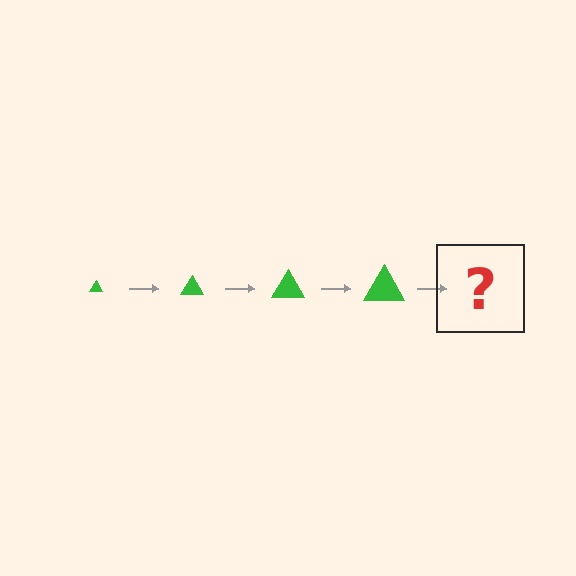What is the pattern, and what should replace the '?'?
The pattern is that the triangle gets progressively larger each step. The '?' should be a green triangle, larger than the previous one.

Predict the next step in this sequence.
The next step is a green triangle, larger than the previous one.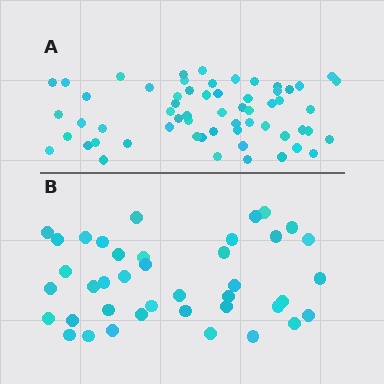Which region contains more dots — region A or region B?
Region A (the top region) has more dots.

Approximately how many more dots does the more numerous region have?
Region A has approximately 20 more dots than region B.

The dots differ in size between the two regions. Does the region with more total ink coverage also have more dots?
No. Region B has more total ink coverage because its dots are larger, but region A actually contains more individual dots. Total area can be misleading — the number of items is what matters here.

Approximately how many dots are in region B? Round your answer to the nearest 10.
About 40 dots.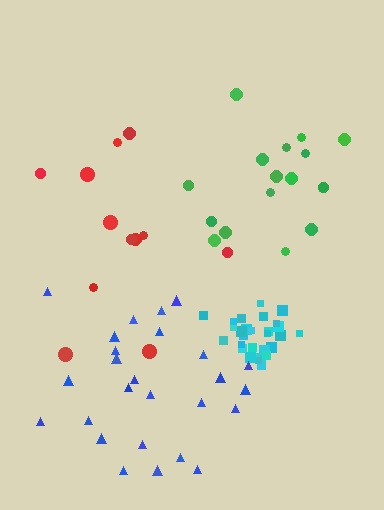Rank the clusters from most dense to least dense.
cyan, green, blue, red.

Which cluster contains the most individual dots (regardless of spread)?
Cyan (29).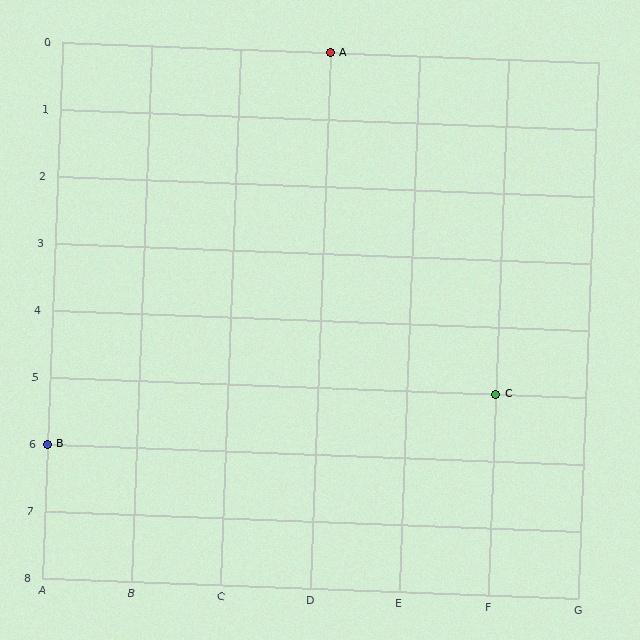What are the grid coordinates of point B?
Point B is at grid coordinates (A, 6).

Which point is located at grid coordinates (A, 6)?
Point B is at (A, 6).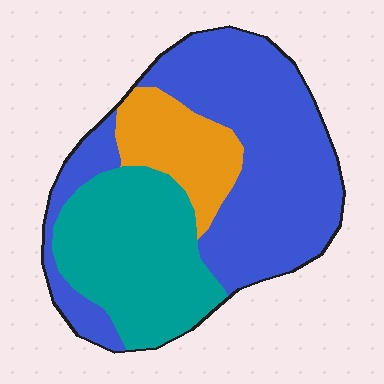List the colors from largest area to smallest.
From largest to smallest: blue, teal, orange.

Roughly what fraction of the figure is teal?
Teal takes up between a quarter and a half of the figure.